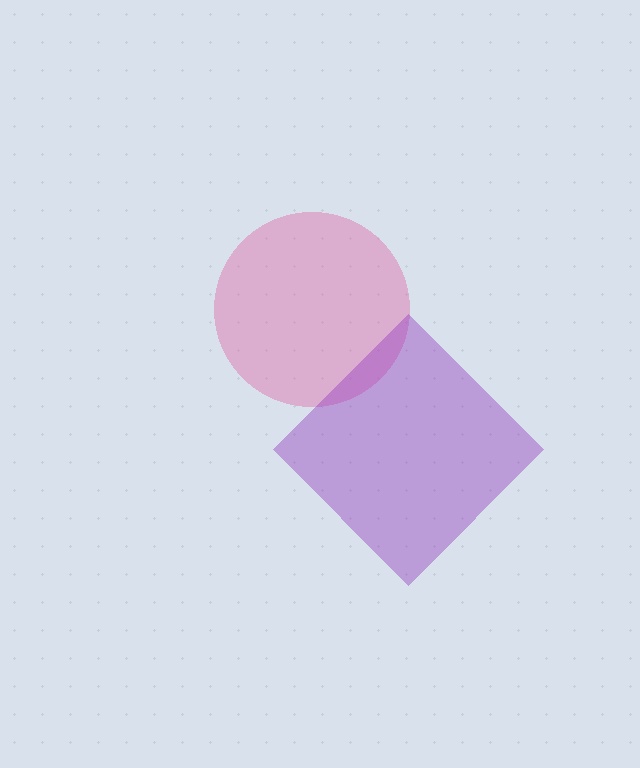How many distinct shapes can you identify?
There are 2 distinct shapes: a pink circle, a purple diamond.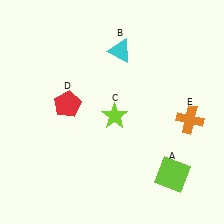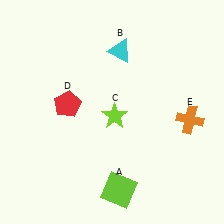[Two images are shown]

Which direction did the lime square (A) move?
The lime square (A) moved left.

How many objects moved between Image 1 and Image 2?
1 object moved between the two images.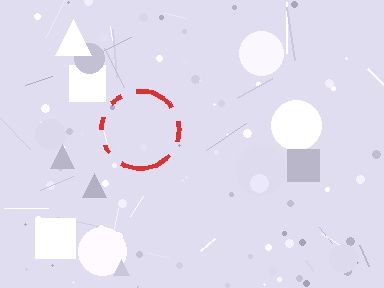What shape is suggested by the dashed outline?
The dashed outline suggests a circle.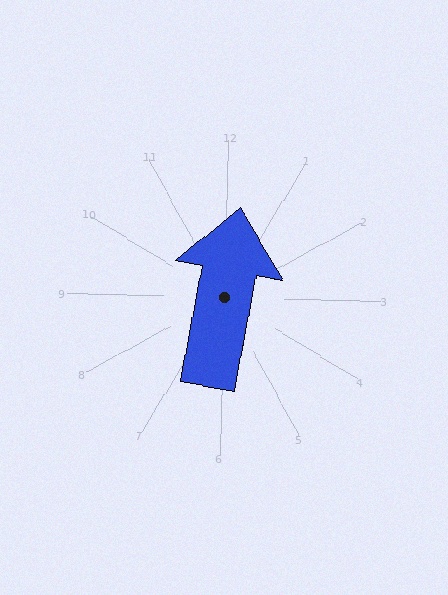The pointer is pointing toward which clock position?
Roughly 12 o'clock.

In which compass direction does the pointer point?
North.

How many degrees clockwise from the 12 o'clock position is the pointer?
Approximately 9 degrees.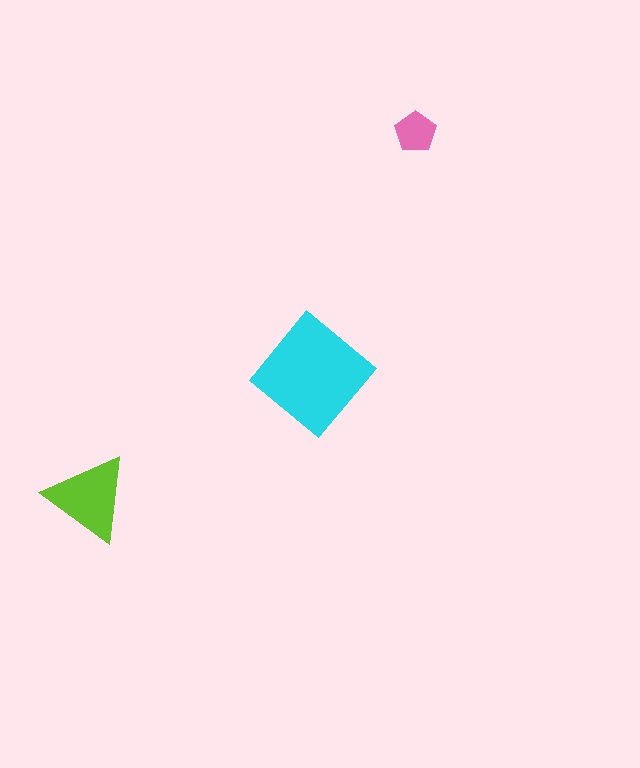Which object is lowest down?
The lime triangle is bottommost.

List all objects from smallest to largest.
The pink pentagon, the lime triangle, the cyan diamond.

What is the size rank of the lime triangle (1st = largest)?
2nd.